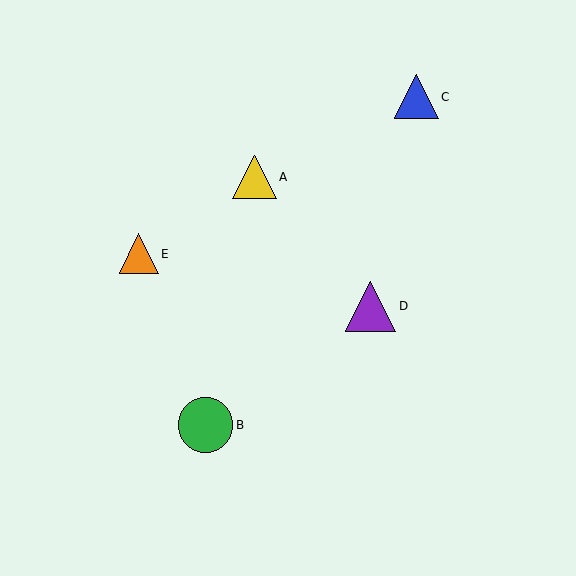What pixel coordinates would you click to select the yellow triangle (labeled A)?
Click at (254, 177) to select the yellow triangle A.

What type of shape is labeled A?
Shape A is a yellow triangle.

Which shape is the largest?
The green circle (labeled B) is the largest.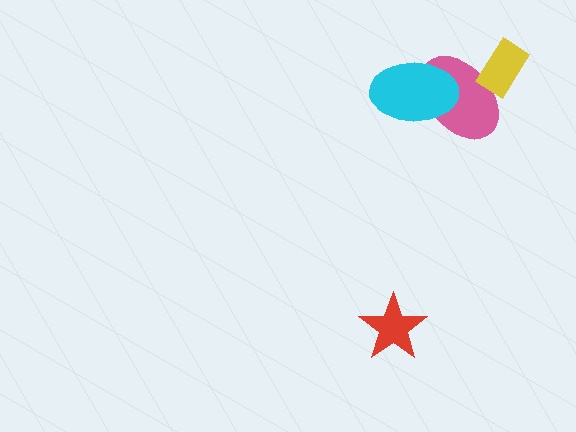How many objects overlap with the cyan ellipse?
1 object overlaps with the cyan ellipse.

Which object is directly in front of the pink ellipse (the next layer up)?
The yellow rectangle is directly in front of the pink ellipse.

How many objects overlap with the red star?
0 objects overlap with the red star.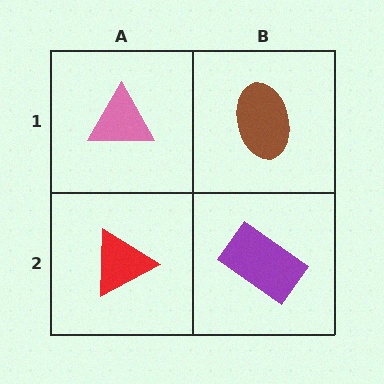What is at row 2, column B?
A purple rectangle.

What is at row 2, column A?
A red triangle.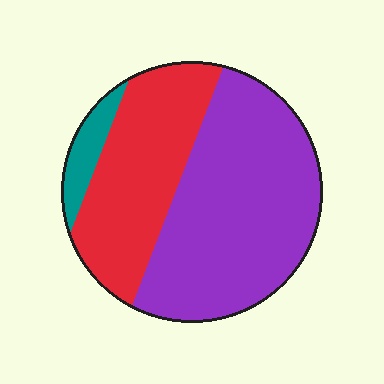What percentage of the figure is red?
Red takes up between a third and a half of the figure.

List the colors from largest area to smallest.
From largest to smallest: purple, red, teal.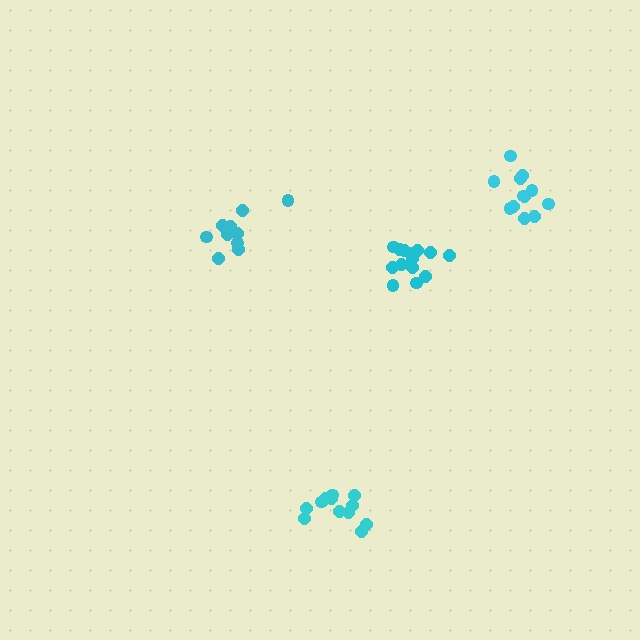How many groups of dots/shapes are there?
There are 4 groups.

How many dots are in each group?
Group 1: 12 dots, Group 2: 14 dots, Group 3: 10 dots, Group 4: 12 dots (48 total).